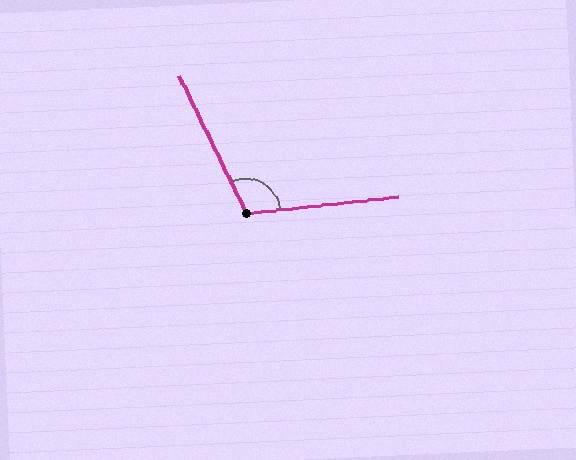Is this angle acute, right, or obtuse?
It is obtuse.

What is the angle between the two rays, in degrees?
Approximately 110 degrees.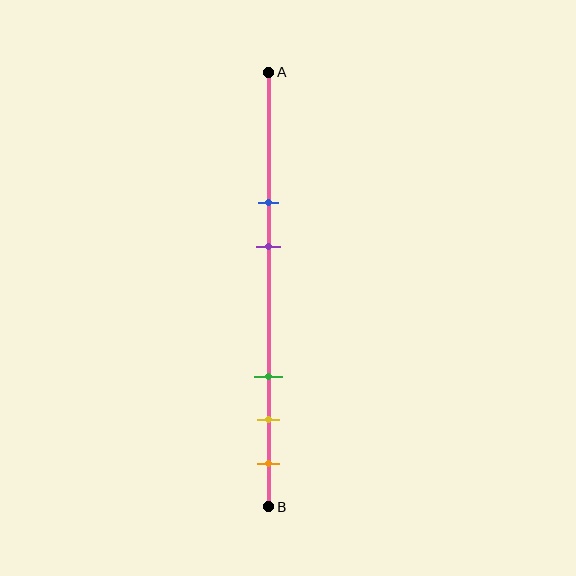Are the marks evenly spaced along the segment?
No, the marks are not evenly spaced.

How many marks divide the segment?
There are 5 marks dividing the segment.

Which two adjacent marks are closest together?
The yellow and orange marks are the closest adjacent pair.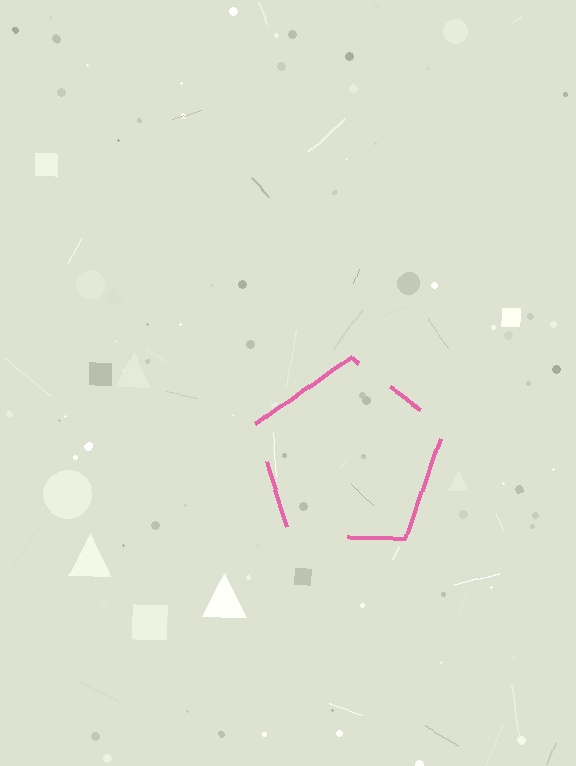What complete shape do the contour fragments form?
The contour fragments form a pentagon.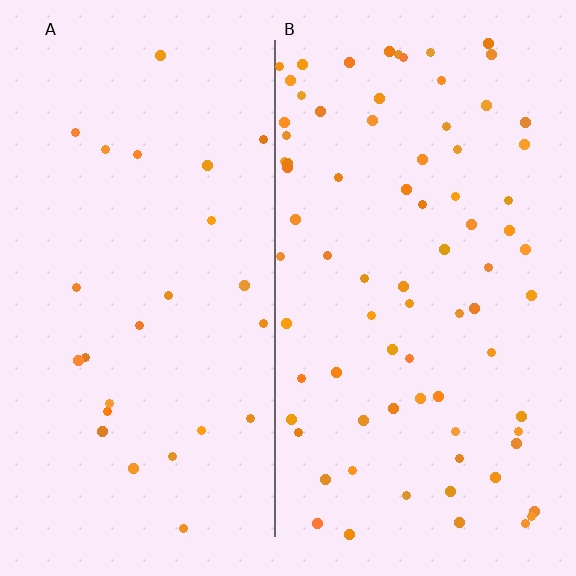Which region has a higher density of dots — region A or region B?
B (the right).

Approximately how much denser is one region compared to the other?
Approximately 3.0× — region B over region A.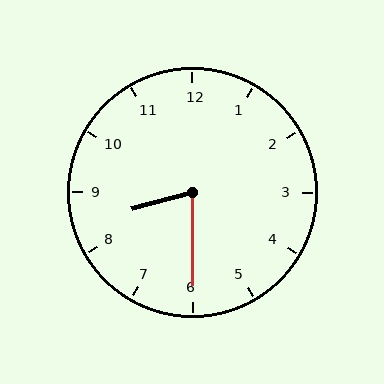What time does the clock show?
8:30.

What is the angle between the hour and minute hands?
Approximately 75 degrees.